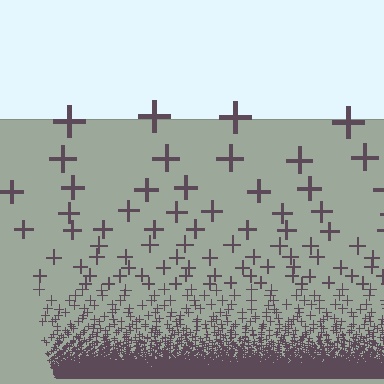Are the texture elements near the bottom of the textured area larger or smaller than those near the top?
Smaller. The gradient is inverted — elements near the bottom are smaller and denser.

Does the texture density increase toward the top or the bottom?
Density increases toward the bottom.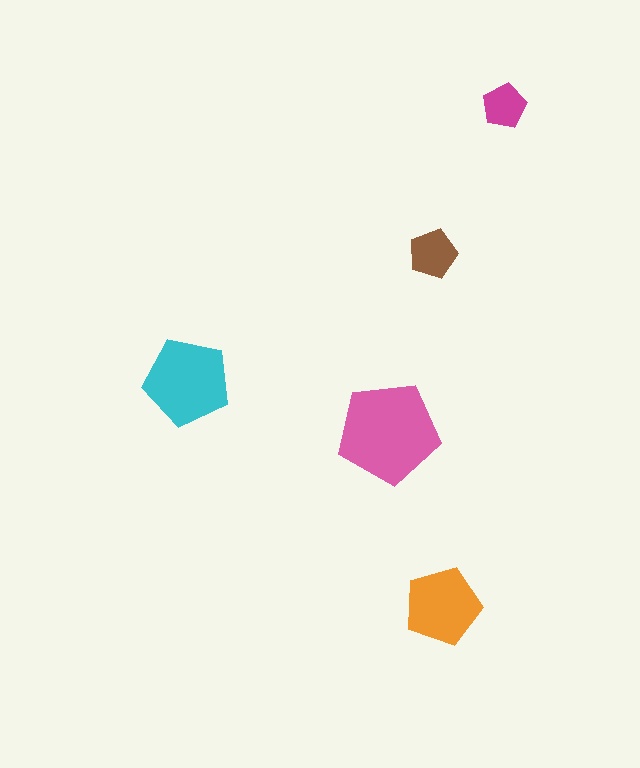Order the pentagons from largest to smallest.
the pink one, the cyan one, the orange one, the brown one, the magenta one.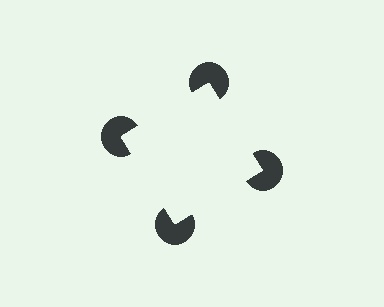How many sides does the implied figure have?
4 sides.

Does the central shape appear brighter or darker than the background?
It typically appears slightly brighter than the background, even though no actual brightness change is drawn.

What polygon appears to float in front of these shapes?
An illusory square — its edges are inferred from the aligned wedge cuts in the pac-man discs, not physically drawn.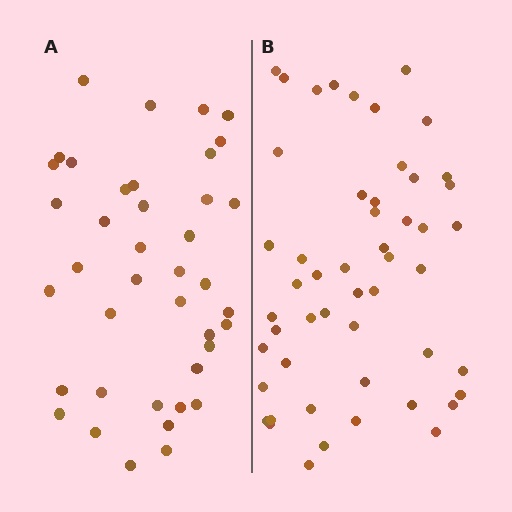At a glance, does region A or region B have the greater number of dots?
Region B (the right region) has more dots.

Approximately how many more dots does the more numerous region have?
Region B has roughly 12 or so more dots than region A.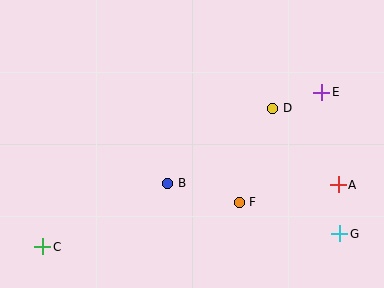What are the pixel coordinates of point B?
Point B is at (168, 183).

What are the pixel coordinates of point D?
Point D is at (273, 108).